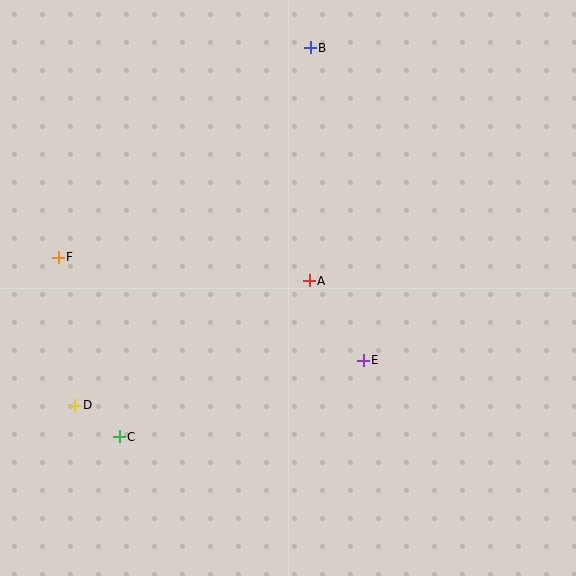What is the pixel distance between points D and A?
The distance between D and A is 265 pixels.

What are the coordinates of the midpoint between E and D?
The midpoint between E and D is at (219, 383).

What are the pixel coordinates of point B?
Point B is at (310, 48).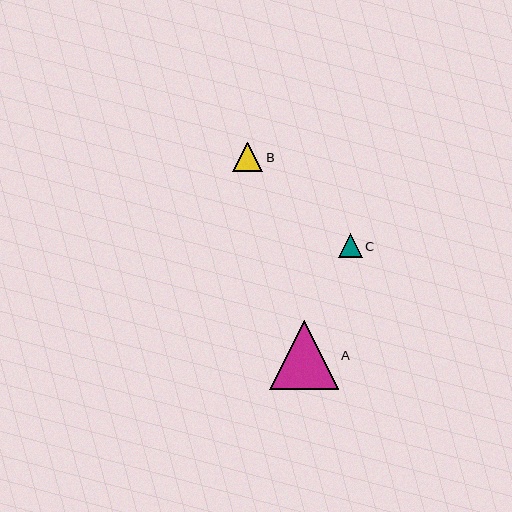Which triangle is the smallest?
Triangle C is the smallest with a size of approximately 24 pixels.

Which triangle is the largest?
Triangle A is the largest with a size of approximately 68 pixels.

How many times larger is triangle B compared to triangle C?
Triangle B is approximately 1.2 times the size of triangle C.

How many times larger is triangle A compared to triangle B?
Triangle A is approximately 2.3 times the size of triangle B.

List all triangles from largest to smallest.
From largest to smallest: A, B, C.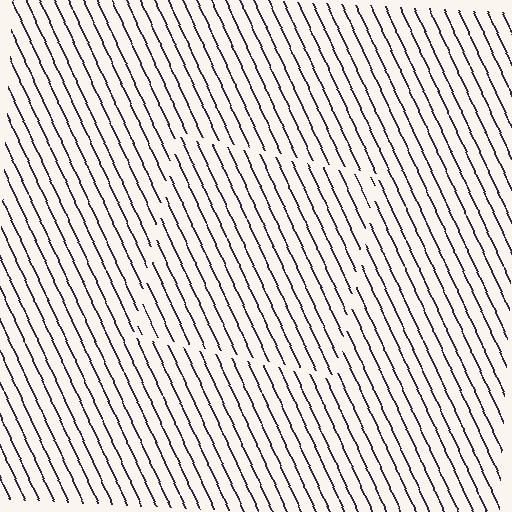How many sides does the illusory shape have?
4 sides — the line-ends trace a square.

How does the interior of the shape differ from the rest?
The interior of the shape contains the same grating, shifted by half a period — the contour is defined by the phase discontinuity where line-ends from the inner and outer gratings abut.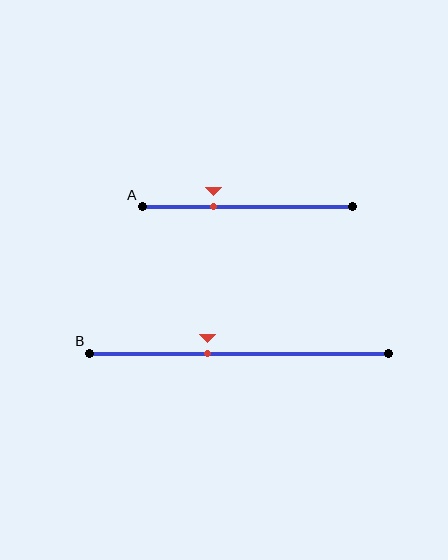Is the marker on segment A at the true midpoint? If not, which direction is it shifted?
No, the marker on segment A is shifted to the left by about 16% of the segment length.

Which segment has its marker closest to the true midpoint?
Segment B has its marker closest to the true midpoint.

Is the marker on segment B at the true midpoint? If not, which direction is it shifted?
No, the marker on segment B is shifted to the left by about 11% of the segment length.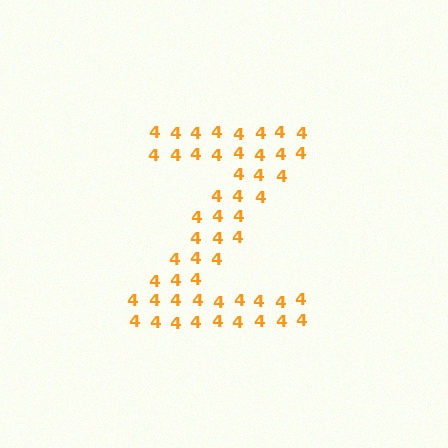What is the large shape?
The large shape is the letter Z.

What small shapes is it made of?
It is made of small digit 4's.